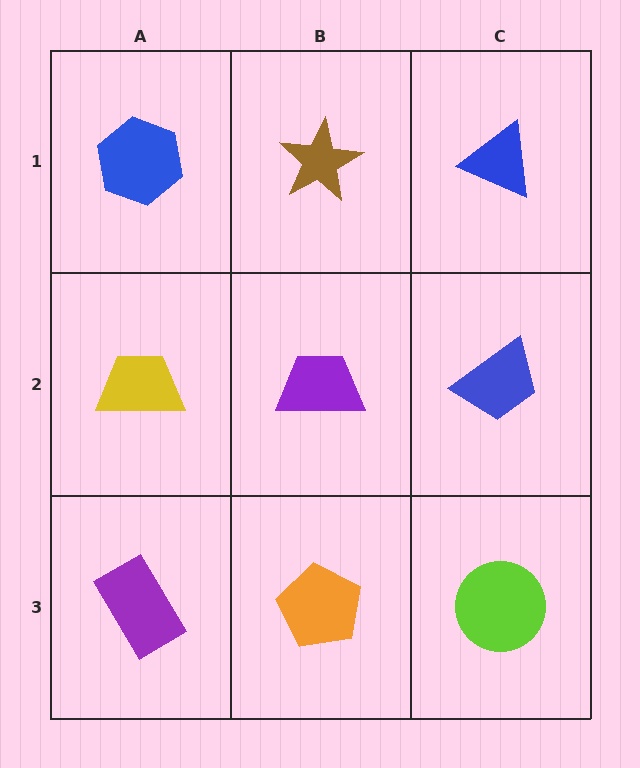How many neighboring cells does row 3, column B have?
3.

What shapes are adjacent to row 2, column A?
A blue hexagon (row 1, column A), a purple rectangle (row 3, column A), a purple trapezoid (row 2, column B).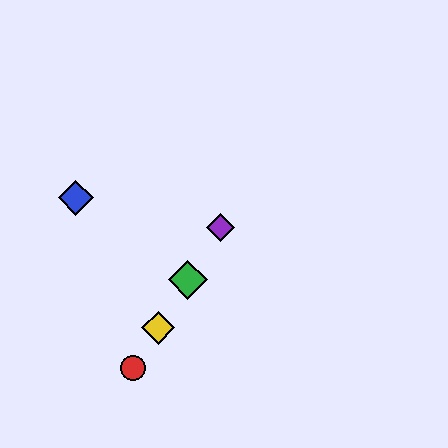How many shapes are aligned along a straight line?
4 shapes (the red circle, the green diamond, the yellow diamond, the purple diamond) are aligned along a straight line.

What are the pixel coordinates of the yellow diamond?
The yellow diamond is at (158, 328).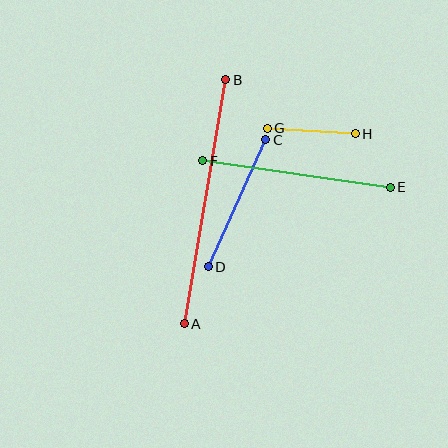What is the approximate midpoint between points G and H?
The midpoint is at approximately (311, 131) pixels.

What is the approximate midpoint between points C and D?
The midpoint is at approximately (237, 203) pixels.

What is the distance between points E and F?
The distance is approximately 189 pixels.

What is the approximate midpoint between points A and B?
The midpoint is at approximately (205, 202) pixels.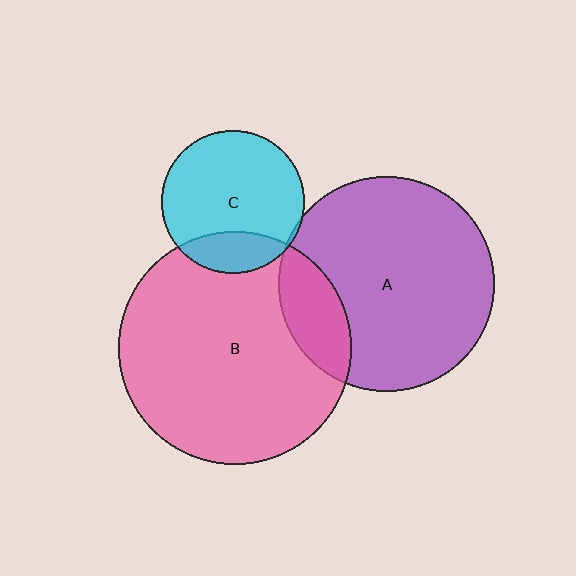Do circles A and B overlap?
Yes.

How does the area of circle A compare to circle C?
Approximately 2.3 times.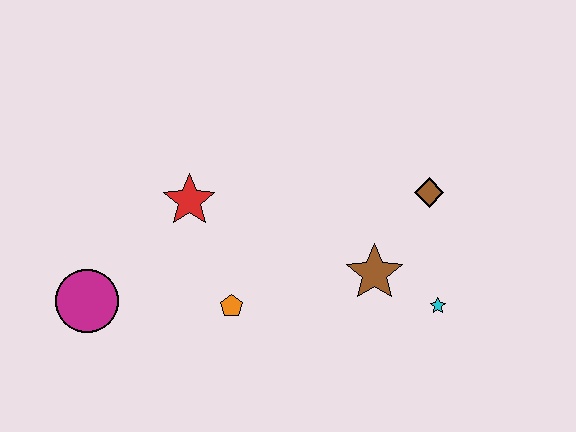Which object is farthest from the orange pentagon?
The brown diamond is farthest from the orange pentagon.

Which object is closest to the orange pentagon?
The red star is closest to the orange pentagon.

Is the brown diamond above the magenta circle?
Yes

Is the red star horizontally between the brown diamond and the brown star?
No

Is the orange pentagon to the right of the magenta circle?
Yes